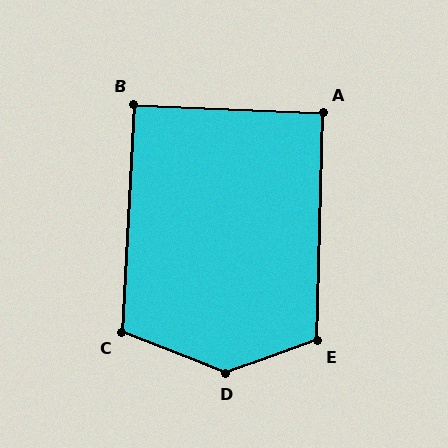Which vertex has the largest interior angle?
D, at approximately 139 degrees.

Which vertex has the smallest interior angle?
B, at approximately 91 degrees.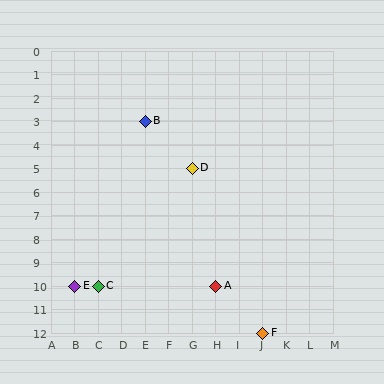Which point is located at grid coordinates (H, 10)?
Point A is at (H, 10).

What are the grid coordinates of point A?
Point A is at grid coordinates (H, 10).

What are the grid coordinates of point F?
Point F is at grid coordinates (J, 12).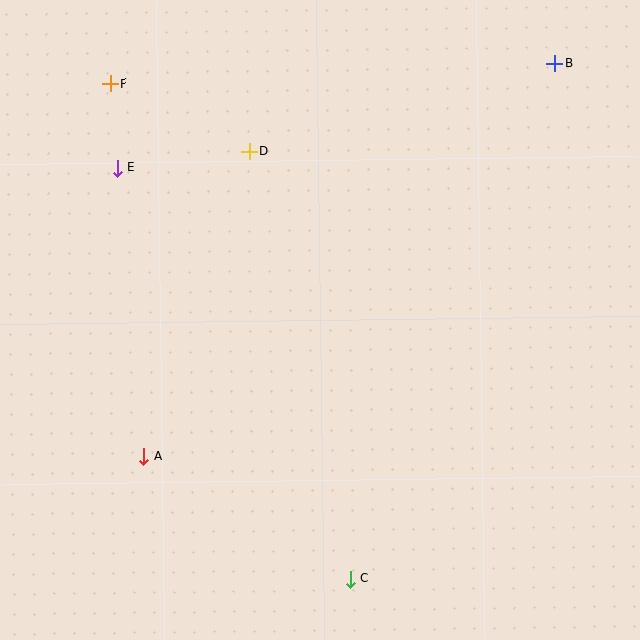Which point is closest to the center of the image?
Point D at (249, 151) is closest to the center.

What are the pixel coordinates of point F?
Point F is at (110, 83).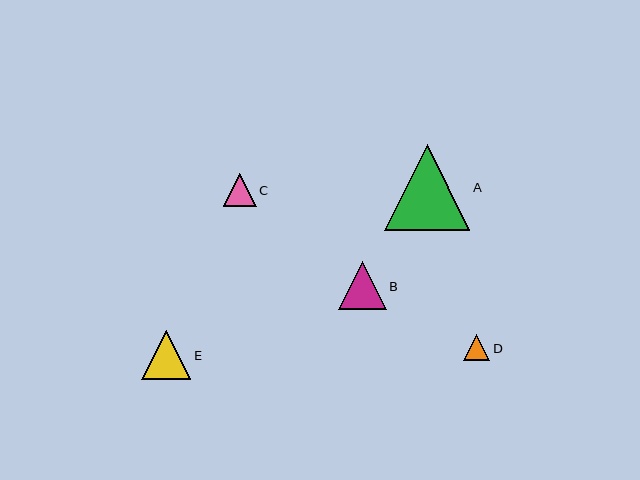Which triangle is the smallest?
Triangle D is the smallest with a size of approximately 26 pixels.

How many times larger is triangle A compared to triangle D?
Triangle A is approximately 3.3 times the size of triangle D.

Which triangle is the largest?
Triangle A is the largest with a size of approximately 86 pixels.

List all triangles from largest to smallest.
From largest to smallest: A, E, B, C, D.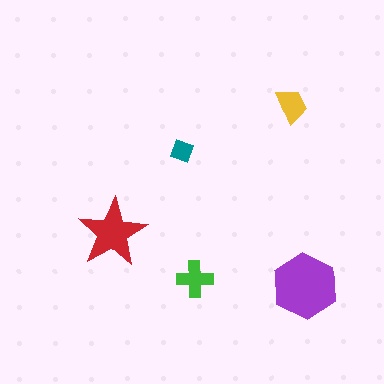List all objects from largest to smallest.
The purple hexagon, the red star, the green cross, the yellow trapezoid, the teal diamond.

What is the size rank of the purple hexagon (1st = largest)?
1st.